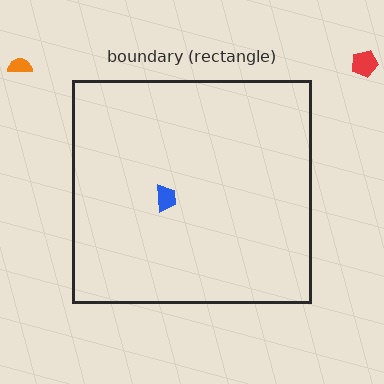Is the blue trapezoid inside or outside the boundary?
Inside.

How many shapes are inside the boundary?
1 inside, 2 outside.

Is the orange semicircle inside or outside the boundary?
Outside.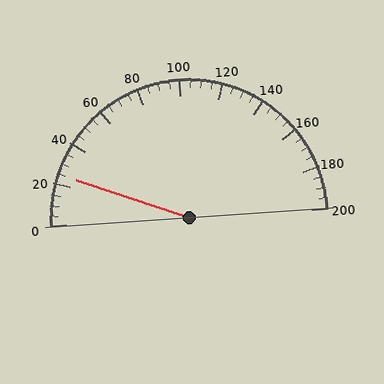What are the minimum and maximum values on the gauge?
The gauge ranges from 0 to 200.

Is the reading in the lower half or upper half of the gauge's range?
The reading is in the lower half of the range (0 to 200).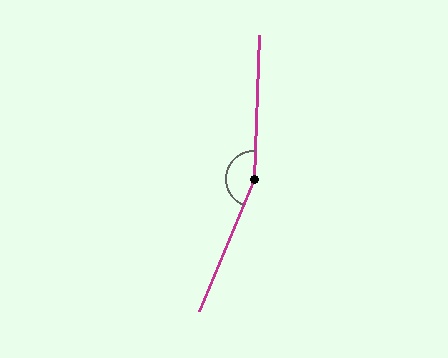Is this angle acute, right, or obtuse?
It is obtuse.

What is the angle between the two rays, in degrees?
Approximately 160 degrees.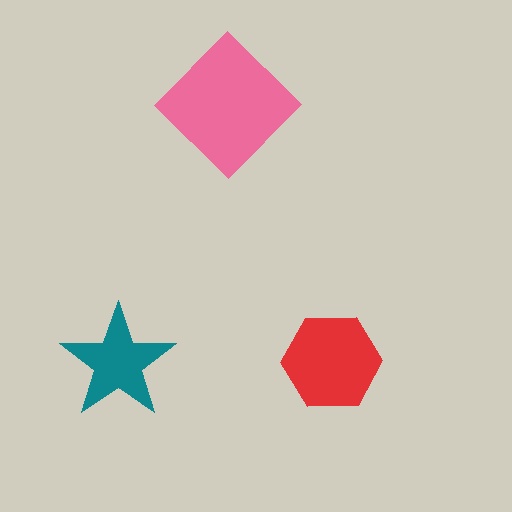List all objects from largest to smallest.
The pink diamond, the red hexagon, the teal star.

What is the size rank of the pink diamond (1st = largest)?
1st.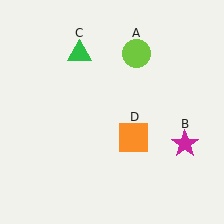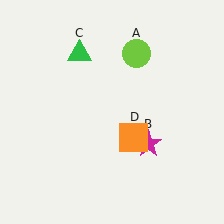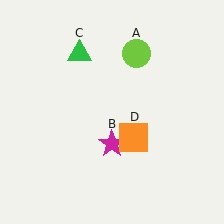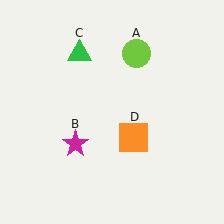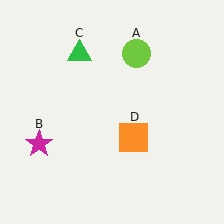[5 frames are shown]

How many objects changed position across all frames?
1 object changed position: magenta star (object B).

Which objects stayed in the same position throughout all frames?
Lime circle (object A) and green triangle (object C) and orange square (object D) remained stationary.